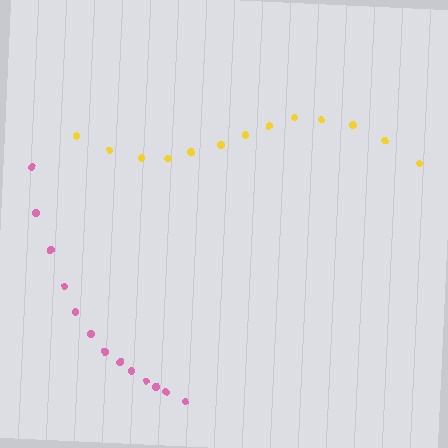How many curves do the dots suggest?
There are 2 distinct paths.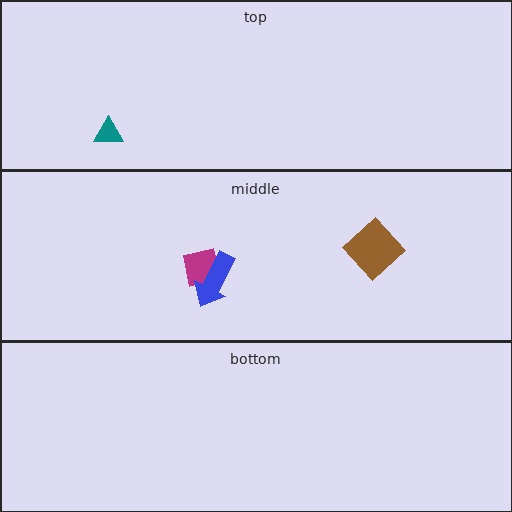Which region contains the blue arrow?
The middle region.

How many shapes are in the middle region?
3.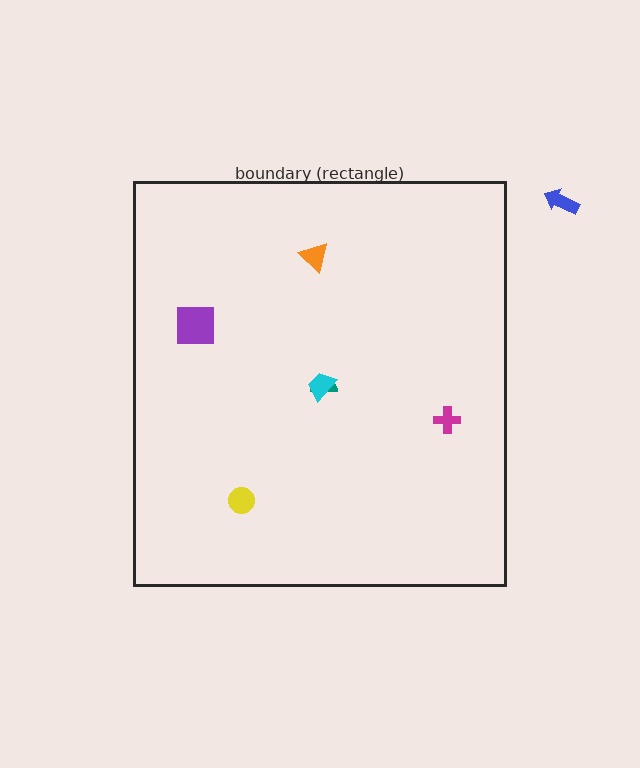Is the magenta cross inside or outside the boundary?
Inside.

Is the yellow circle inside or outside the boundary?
Inside.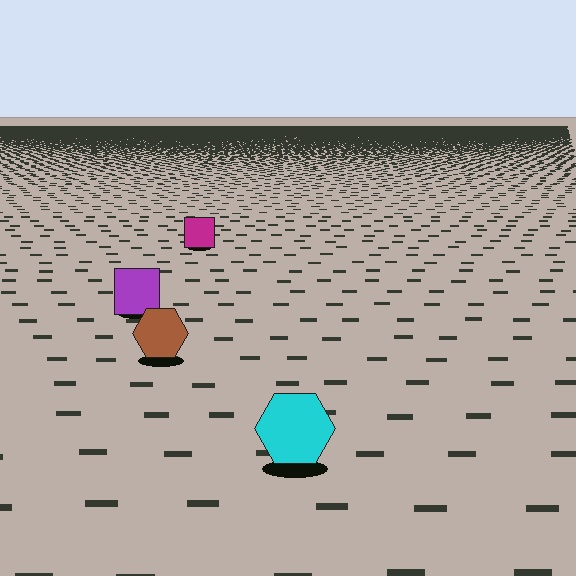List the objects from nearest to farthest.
From nearest to farthest: the cyan hexagon, the brown hexagon, the purple square, the magenta square.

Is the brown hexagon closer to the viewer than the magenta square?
Yes. The brown hexagon is closer — you can tell from the texture gradient: the ground texture is coarser near it.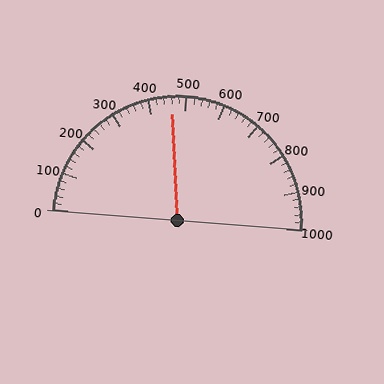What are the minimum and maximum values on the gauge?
The gauge ranges from 0 to 1000.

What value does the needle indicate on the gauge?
The needle indicates approximately 460.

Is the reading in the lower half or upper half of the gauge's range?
The reading is in the lower half of the range (0 to 1000).